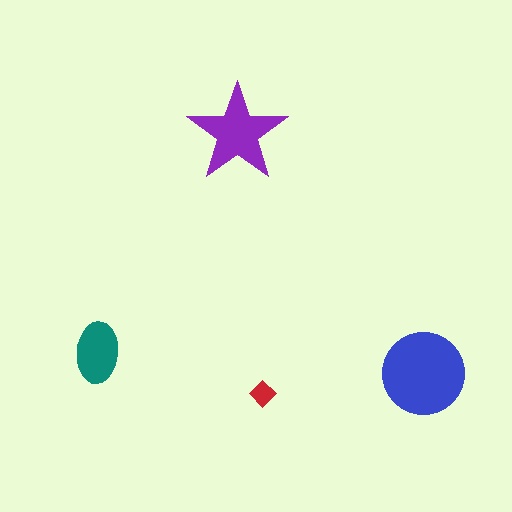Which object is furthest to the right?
The blue circle is rightmost.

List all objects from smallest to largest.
The red diamond, the teal ellipse, the purple star, the blue circle.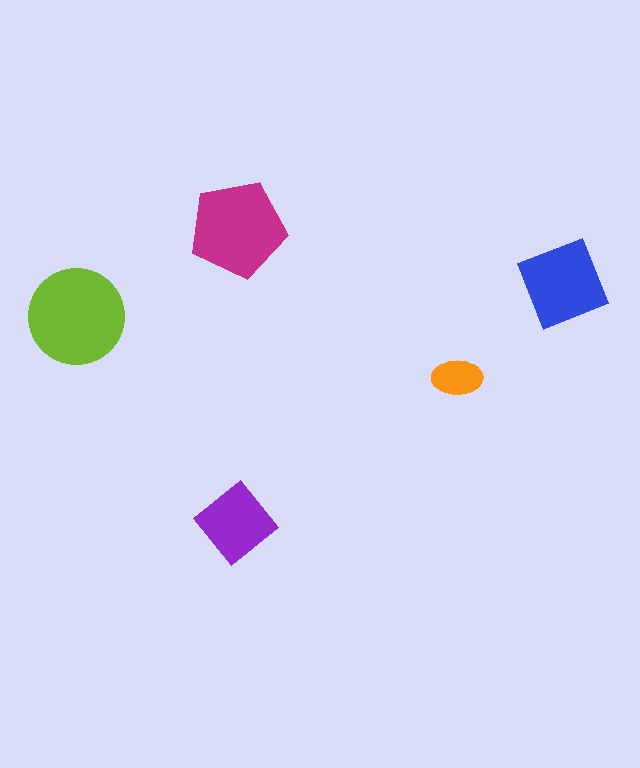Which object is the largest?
The lime circle.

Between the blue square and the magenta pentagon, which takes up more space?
The magenta pentagon.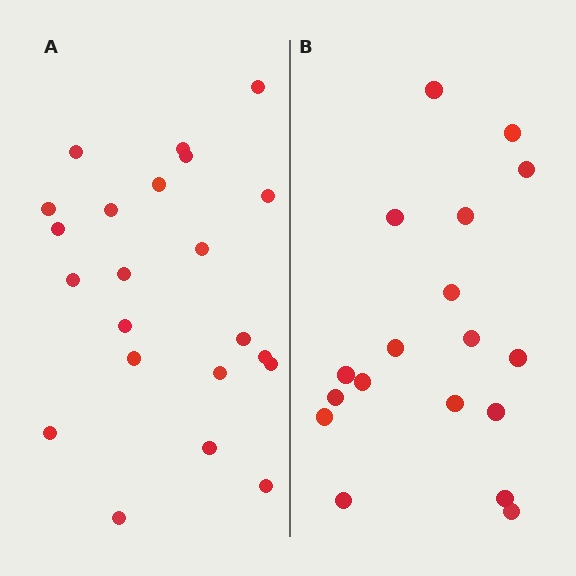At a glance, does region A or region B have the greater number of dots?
Region A (the left region) has more dots.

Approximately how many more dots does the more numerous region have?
Region A has about 4 more dots than region B.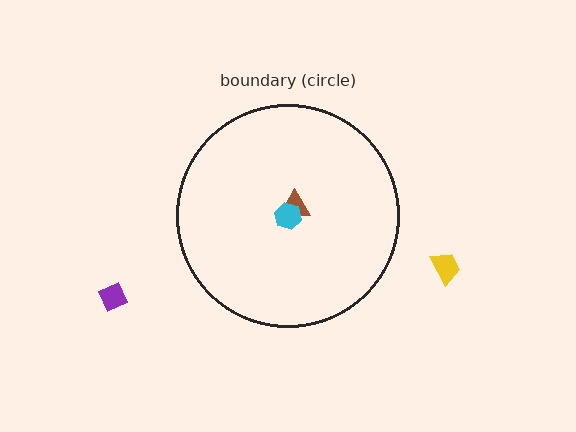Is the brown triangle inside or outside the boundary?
Inside.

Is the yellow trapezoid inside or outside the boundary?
Outside.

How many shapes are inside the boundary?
2 inside, 2 outside.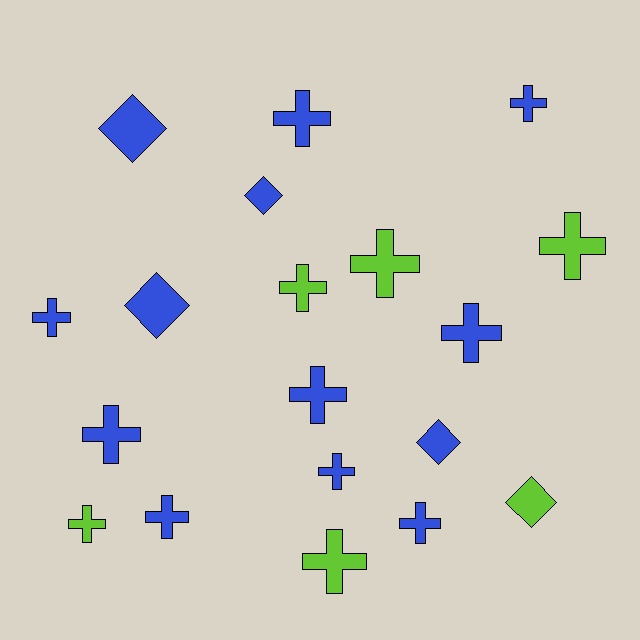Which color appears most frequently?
Blue, with 13 objects.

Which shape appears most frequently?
Cross, with 14 objects.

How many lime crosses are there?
There are 5 lime crosses.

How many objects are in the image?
There are 19 objects.